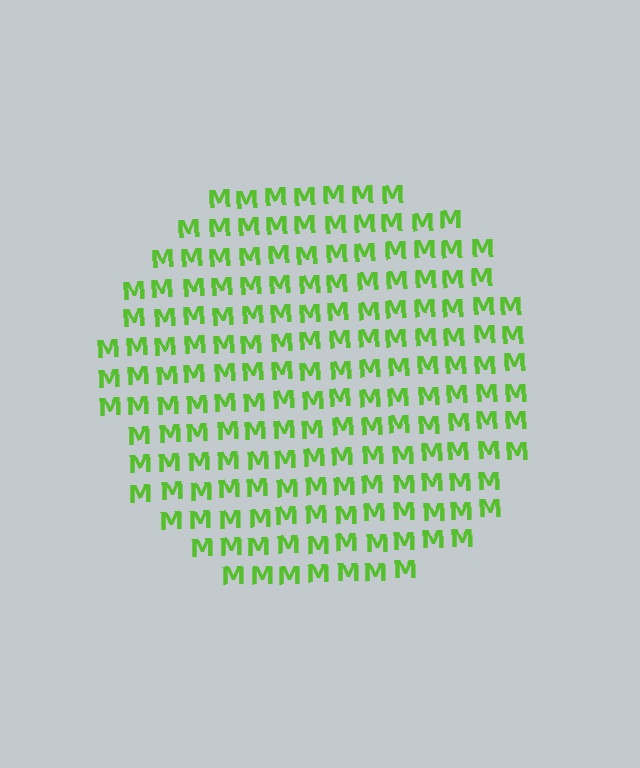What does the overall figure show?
The overall figure shows a circle.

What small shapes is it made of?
It is made of small letter M's.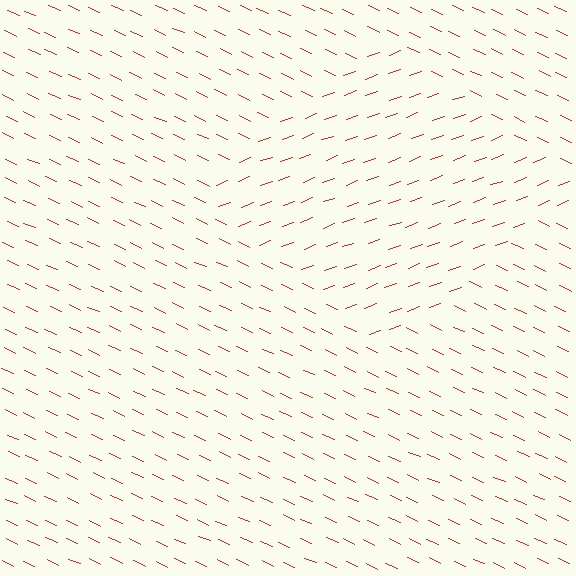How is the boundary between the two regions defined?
The boundary is defined purely by a change in line orientation (approximately 45 degrees difference). All lines are the same color and thickness.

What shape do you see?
I see a diamond.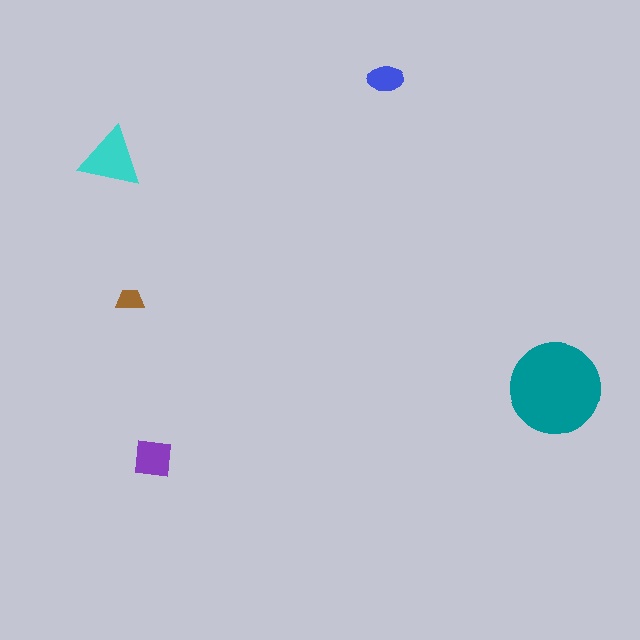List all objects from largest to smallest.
The teal circle, the cyan triangle, the purple square, the blue ellipse, the brown trapezoid.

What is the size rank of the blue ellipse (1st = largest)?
4th.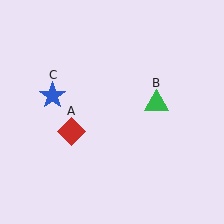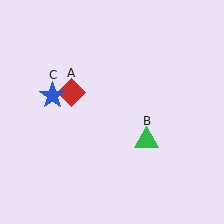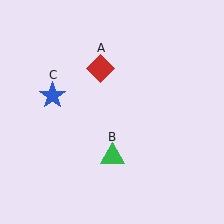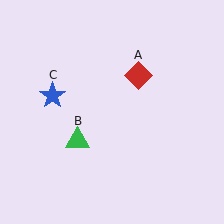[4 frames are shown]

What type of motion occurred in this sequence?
The red diamond (object A), green triangle (object B) rotated clockwise around the center of the scene.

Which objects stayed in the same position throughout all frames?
Blue star (object C) remained stationary.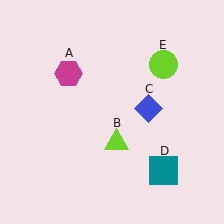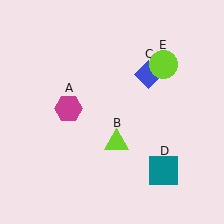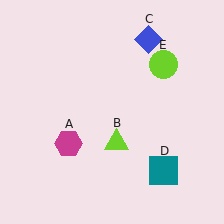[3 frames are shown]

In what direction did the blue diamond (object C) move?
The blue diamond (object C) moved up.